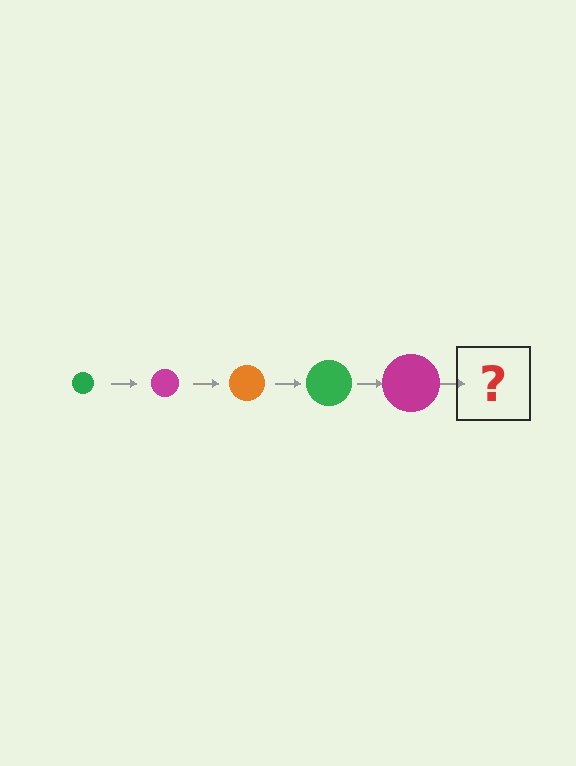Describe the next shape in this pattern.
It should be an orange circle, larger than the previous one.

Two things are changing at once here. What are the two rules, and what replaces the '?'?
The two rules are that the circle grows larger each step and the color cycles through green, magenta, and orange. The '?' should be an orange circle, larger than the previous one.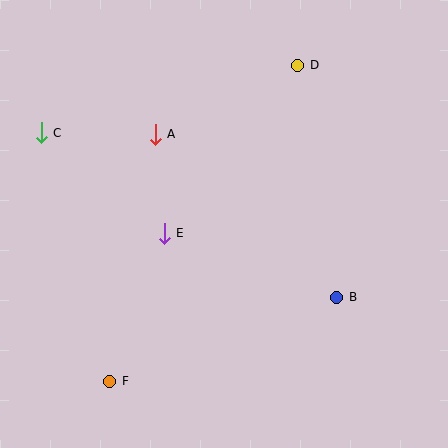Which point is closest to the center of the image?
Point E at (164, 233) is closest to the center.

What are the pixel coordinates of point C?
Point C is at (41, 133).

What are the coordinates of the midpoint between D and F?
The midpoint between D and F is at (204, 223).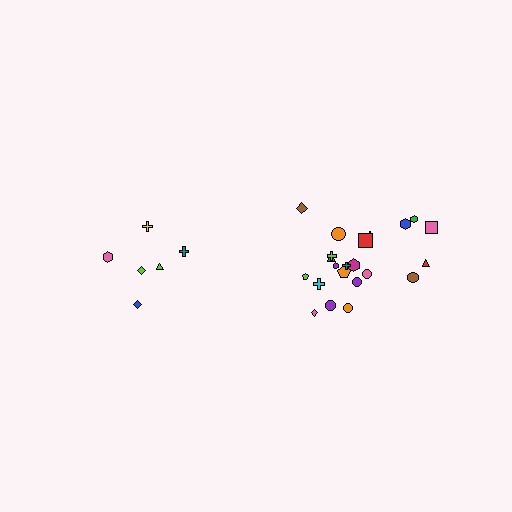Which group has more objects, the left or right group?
The right group.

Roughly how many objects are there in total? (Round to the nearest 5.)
Roughly 30 objects in total.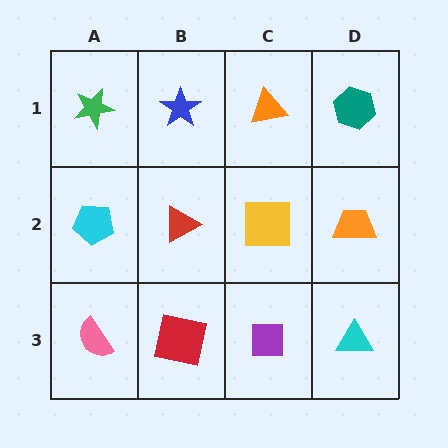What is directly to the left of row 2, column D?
A yellow square.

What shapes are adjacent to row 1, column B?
A red triangle (row 2, column B), a green star (row 1, column A), an orange triangle (row 1, column C).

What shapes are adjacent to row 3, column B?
A red triangle (row 2, column B), a pink semicircle (row 3, column A), a purple square (row 3, column C).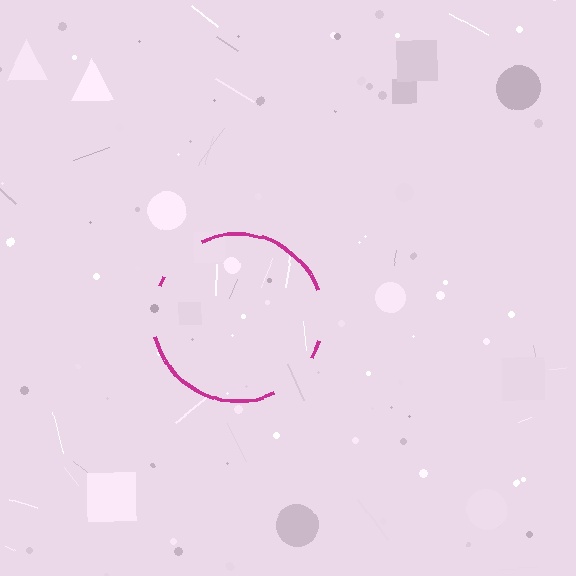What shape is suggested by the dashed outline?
The dashed outline suggests a circle.